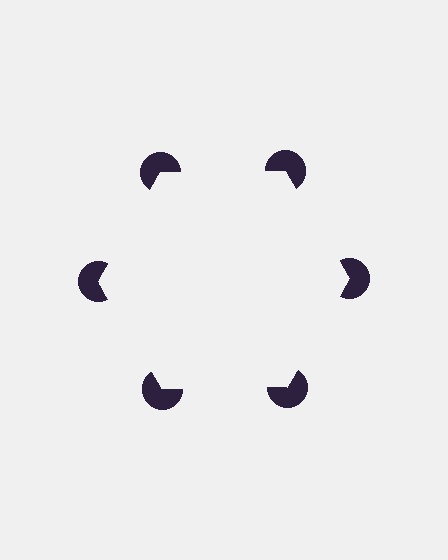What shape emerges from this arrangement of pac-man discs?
An illusory hexagon — its edges are inferred from the aligned wedge cuts in the pac-man discs, not physically drawn.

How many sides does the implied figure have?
6 sides.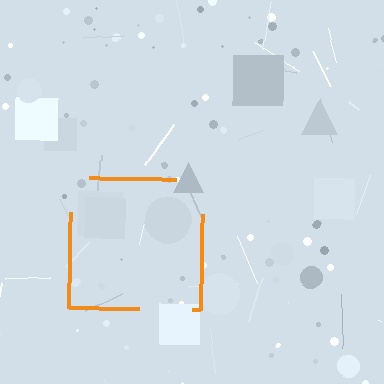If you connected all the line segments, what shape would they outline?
They would outline a square.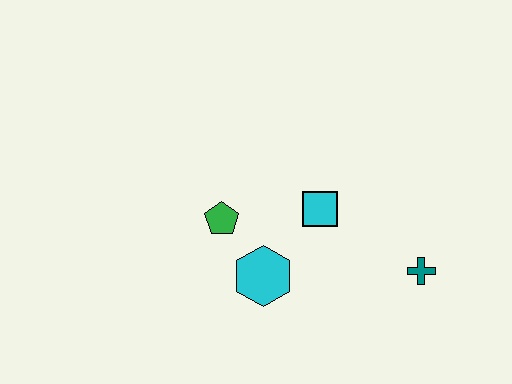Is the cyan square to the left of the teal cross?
Yes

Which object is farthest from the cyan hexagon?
The teal cross is farthest from the cyan hexagon.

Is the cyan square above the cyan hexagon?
Yes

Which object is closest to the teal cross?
The cyan square is closest to the teal cross.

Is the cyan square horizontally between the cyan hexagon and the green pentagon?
No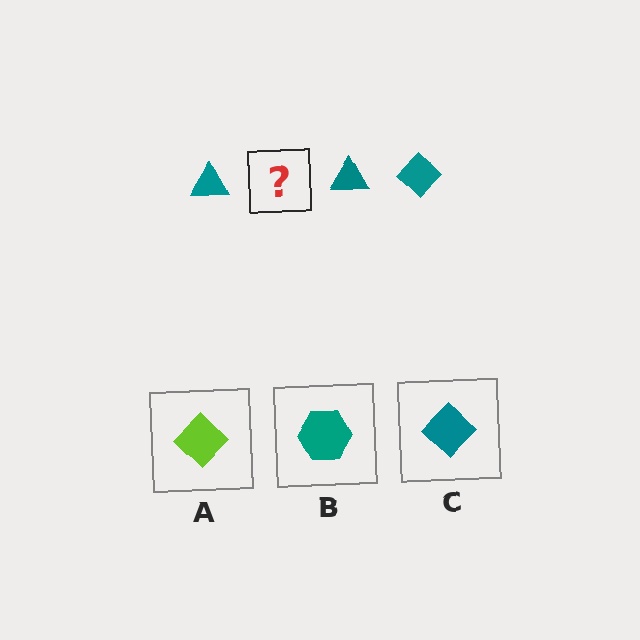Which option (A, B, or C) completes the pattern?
C.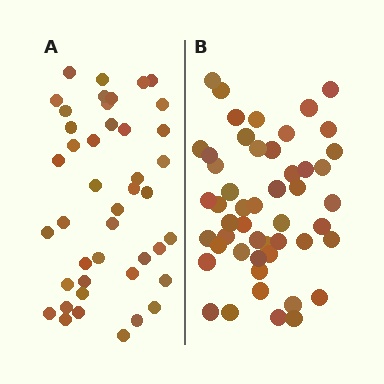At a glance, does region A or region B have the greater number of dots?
Region B (the right region) has more dots.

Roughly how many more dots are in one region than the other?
Region B has roughly 8 or so more dots than region A.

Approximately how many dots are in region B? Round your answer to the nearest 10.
About 50 dots.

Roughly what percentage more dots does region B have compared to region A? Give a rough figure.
About 15% more.